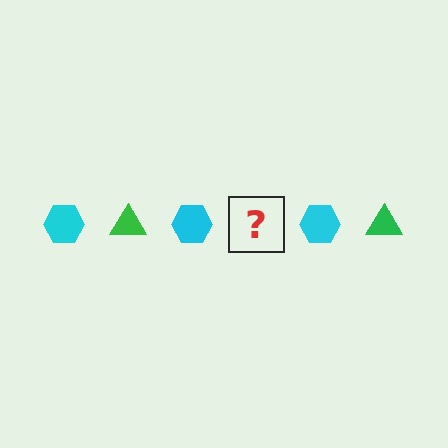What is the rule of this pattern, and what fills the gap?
The rule is that the pattern alternates between cyan hexagon and green triangle. The gap should be filled with a green triangle.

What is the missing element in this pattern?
The missing element is a green triangle.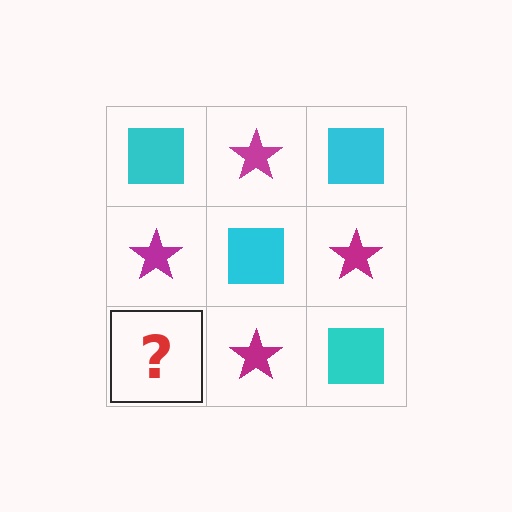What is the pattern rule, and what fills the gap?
The rule is that it alternates cyan square and magenta star in a checkerboard pattern. The gap should be filled with a cyan square.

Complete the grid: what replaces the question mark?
The question mark should be replaced with a cyan square.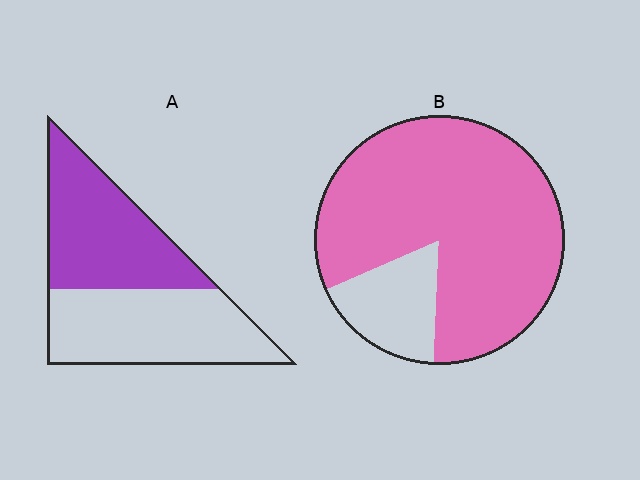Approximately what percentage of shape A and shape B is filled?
A is approximately 50% and B is approximately 80%.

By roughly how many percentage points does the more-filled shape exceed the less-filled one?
By roughly 35 percentage points (B over A).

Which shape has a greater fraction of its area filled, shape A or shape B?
Shape B.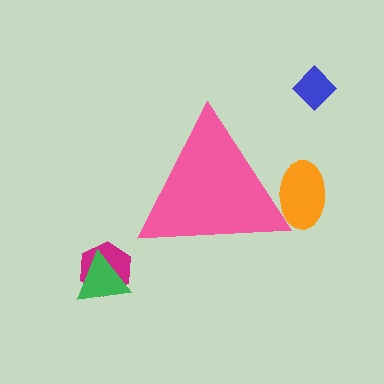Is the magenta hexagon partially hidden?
No, the magenta hexagon is fully visible.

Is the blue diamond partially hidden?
No, the blue diamond is fully visible.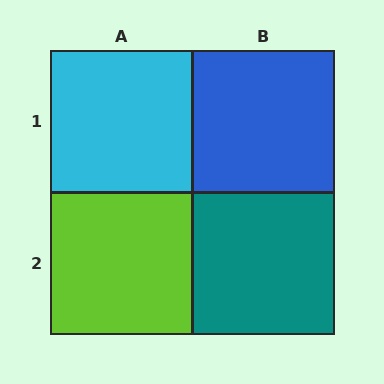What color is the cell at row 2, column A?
Lime.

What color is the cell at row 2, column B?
Teal.